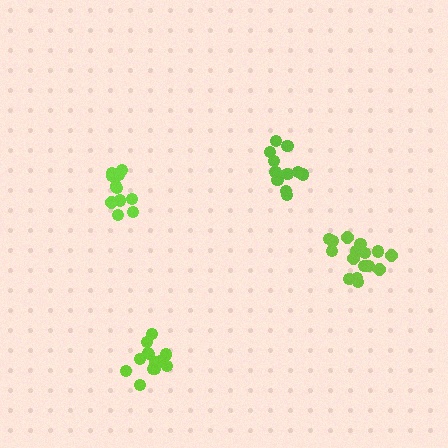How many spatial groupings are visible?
There are 4 spatial groupings.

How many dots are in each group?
Group 1: 16 dots, Group 2: 11 dots, Group 3: 14 dots, Group 4: 11 dots (52 total).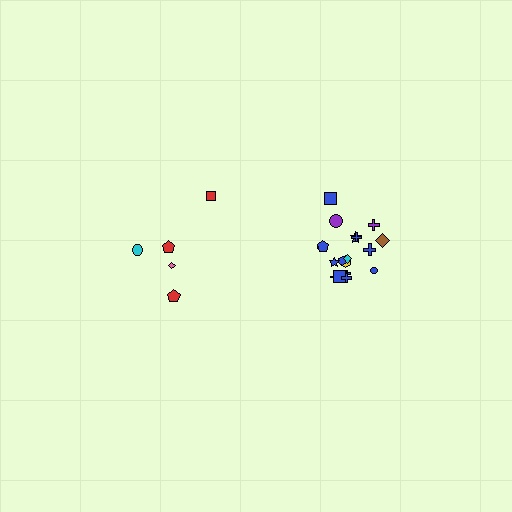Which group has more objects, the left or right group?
The right group.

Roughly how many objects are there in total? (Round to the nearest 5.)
Roughly 25 objects in total.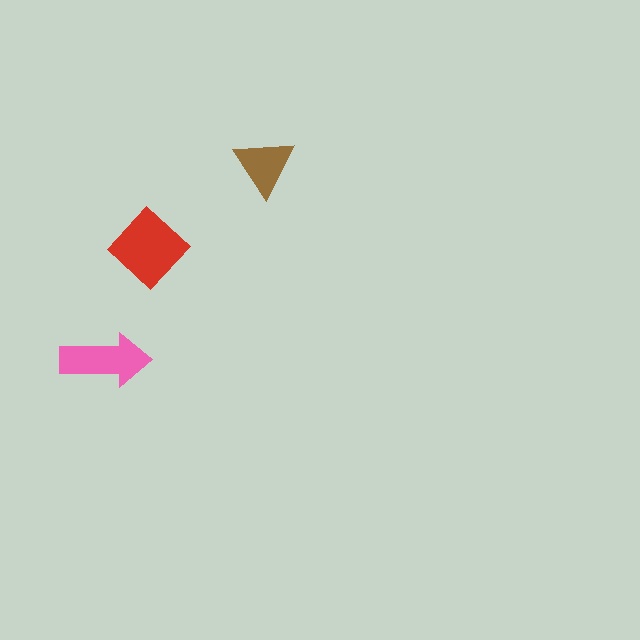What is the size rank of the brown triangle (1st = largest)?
3rd.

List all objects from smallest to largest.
The brown triangle, the pink arrow, the red diamond.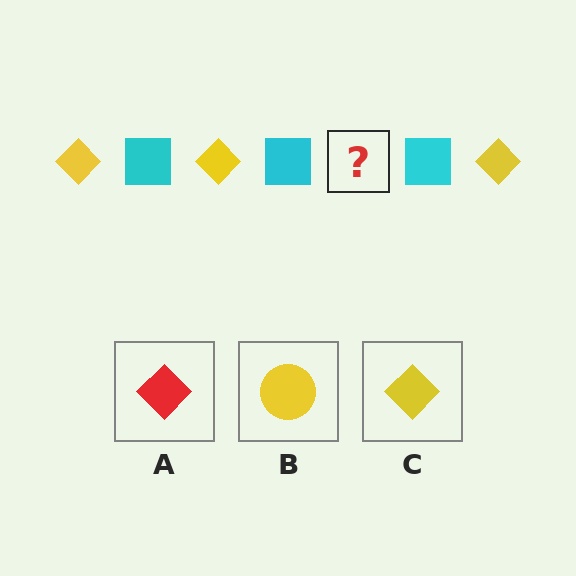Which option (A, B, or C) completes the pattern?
C.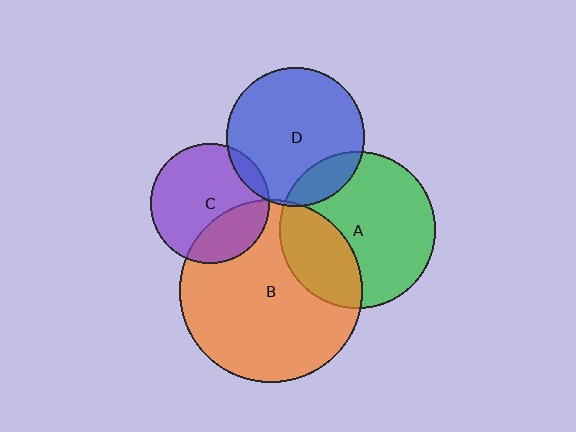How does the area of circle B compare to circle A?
Approximately 1.4 times.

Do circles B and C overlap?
Yes.